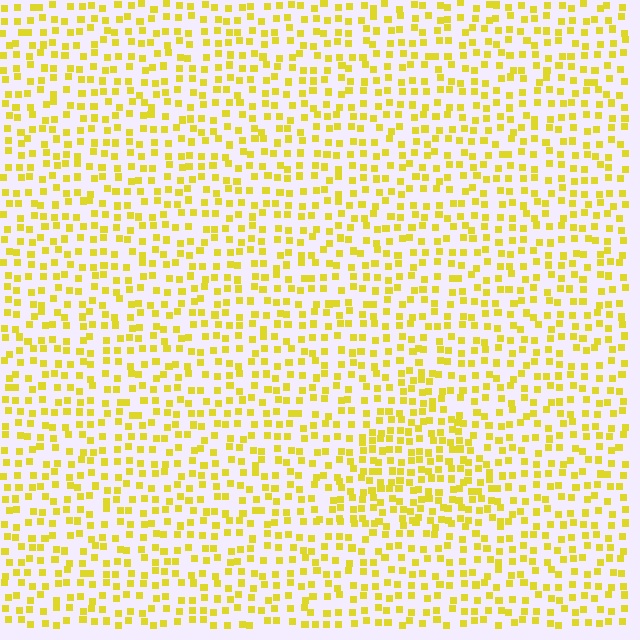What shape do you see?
I see a triangle.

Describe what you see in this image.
The image contains small yellow elements arranged at two different densities. A triangle-shaped region is visible where the elements are more densely packed than the surrounding area.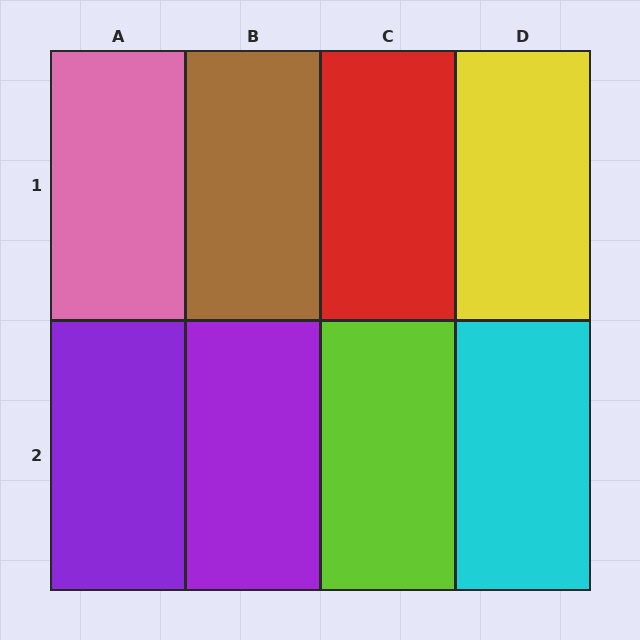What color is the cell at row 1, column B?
Brown.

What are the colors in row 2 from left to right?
Purple, purple, lime, cyan.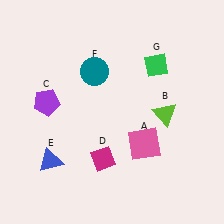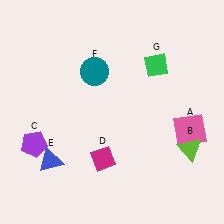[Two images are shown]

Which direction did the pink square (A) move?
The pink square (A) moved right.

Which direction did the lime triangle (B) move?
The lime triangle (B) moved down.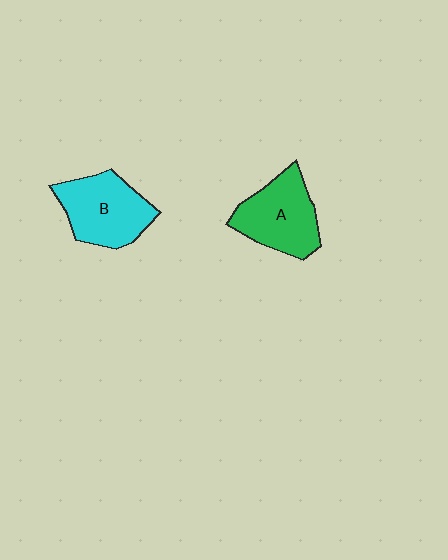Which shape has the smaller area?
Shape A (green).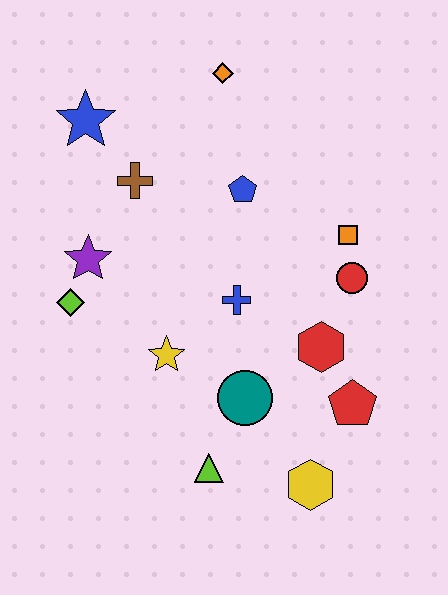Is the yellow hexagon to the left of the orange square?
Yes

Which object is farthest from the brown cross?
The yellow hexagon is farthest from the brown cross.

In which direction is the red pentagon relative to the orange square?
The red pentagon is below the orange square.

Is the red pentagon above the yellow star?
No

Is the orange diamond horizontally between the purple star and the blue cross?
Yes